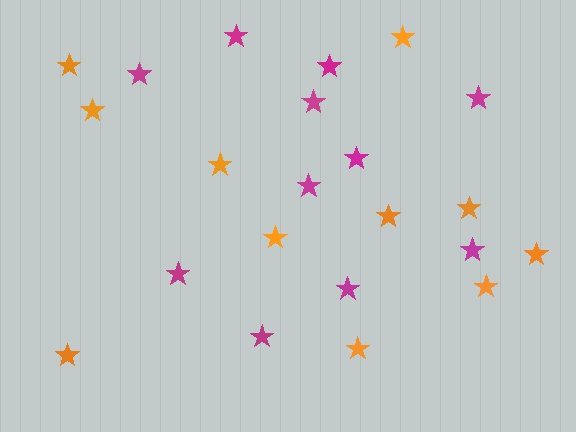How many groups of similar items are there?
There are 2 groups: one group of orange stars (11) and one group of magenta stars (11).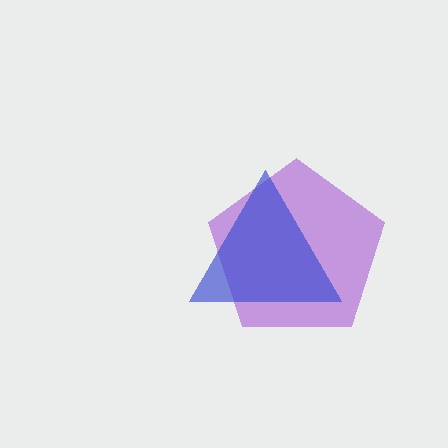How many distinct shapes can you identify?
There are 2 distinct shapes: a purple pentagon, a blue triangle.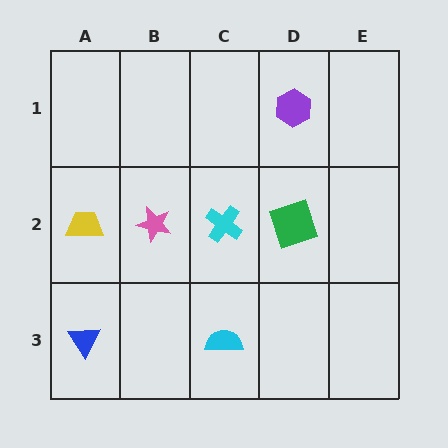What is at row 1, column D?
A purple hexagon.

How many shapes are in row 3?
2 shapes.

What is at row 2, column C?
A cyan cross.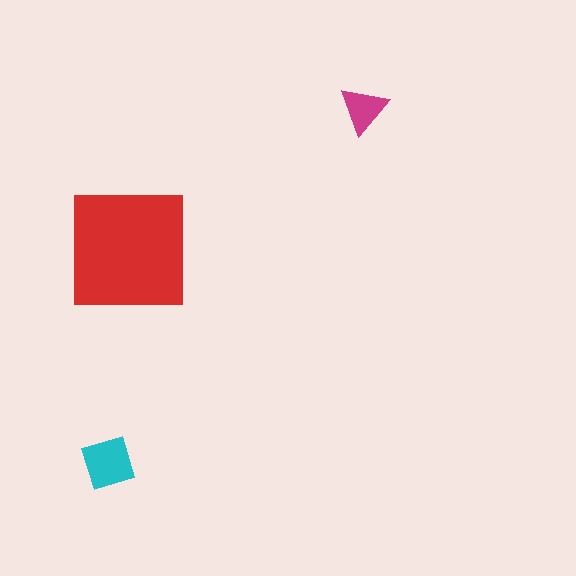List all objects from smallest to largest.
The magenta triangle, the cyan diamond, the red square.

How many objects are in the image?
There are 3 objects in the image.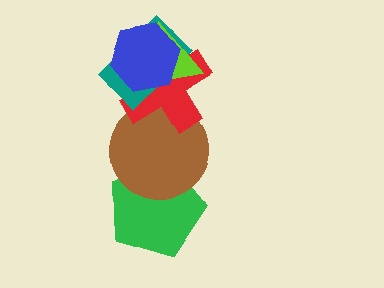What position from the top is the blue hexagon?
The blue hexagon is 1st from the top.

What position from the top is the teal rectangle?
The teal rectangle is 3rd from the top.